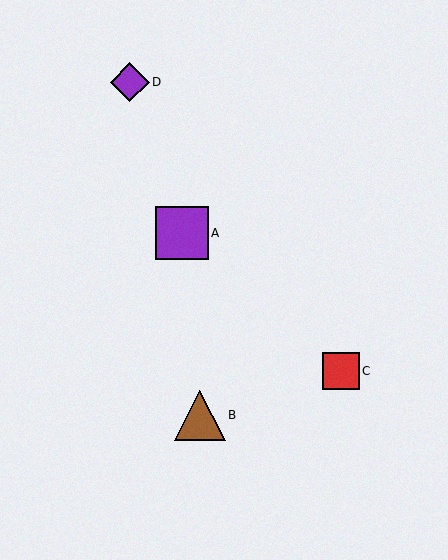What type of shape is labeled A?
Shape A is a purple square.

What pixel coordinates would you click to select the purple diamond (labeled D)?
Click at (130, 82) to select the purple diamond D.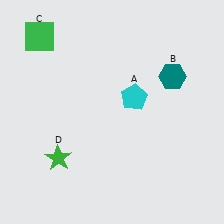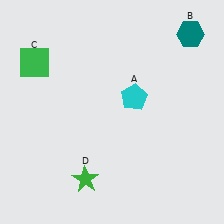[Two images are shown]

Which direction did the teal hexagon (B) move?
The teal hexagon (B) moved up.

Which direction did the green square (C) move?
The green square (C) moved down.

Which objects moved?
The objects that moved are: the teal hexagon (B), the green square (C), the green star (D).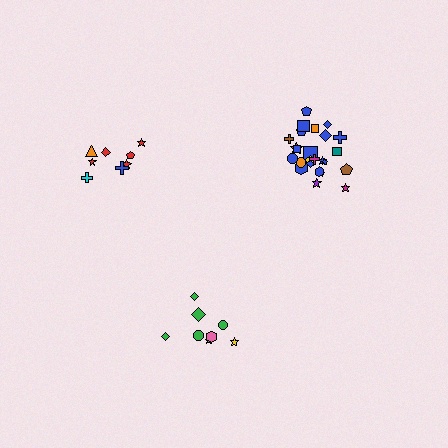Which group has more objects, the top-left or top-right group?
The top-right group.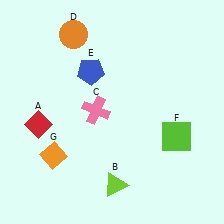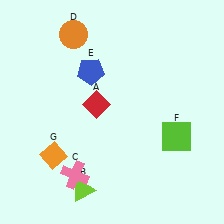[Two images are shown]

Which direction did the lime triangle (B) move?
The lime triangle (B) moved left.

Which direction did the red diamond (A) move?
The red diamond (A) moved right.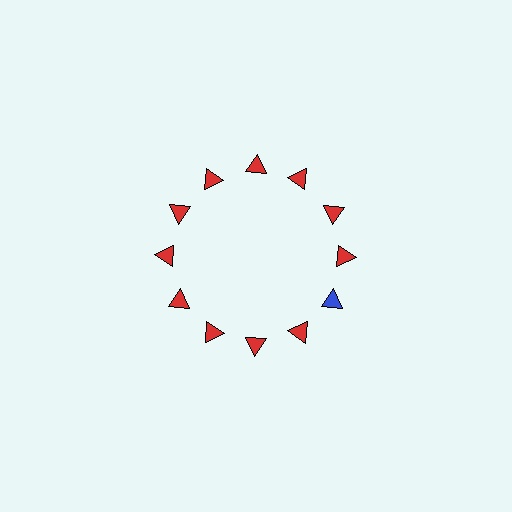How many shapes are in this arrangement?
There are 12 shapes arranged in a ring pattern.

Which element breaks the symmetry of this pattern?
The blue triangle at roughly the 4 o'clock position breaks the symmetry. All other shapes are red triangles.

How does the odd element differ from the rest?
It has a different color: blue instead of red.